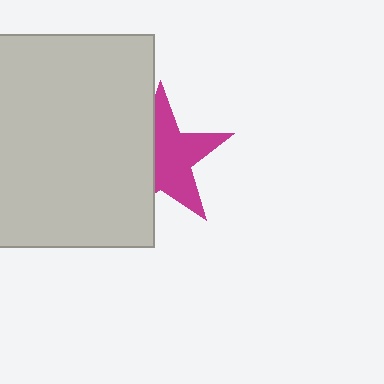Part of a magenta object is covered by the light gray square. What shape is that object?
It is a star.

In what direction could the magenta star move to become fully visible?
The magenta star could move right. That would shift it out from behind the light gray square entirely.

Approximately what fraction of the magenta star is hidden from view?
Roughly 42% of the magenta star is hidden behind the light gray square.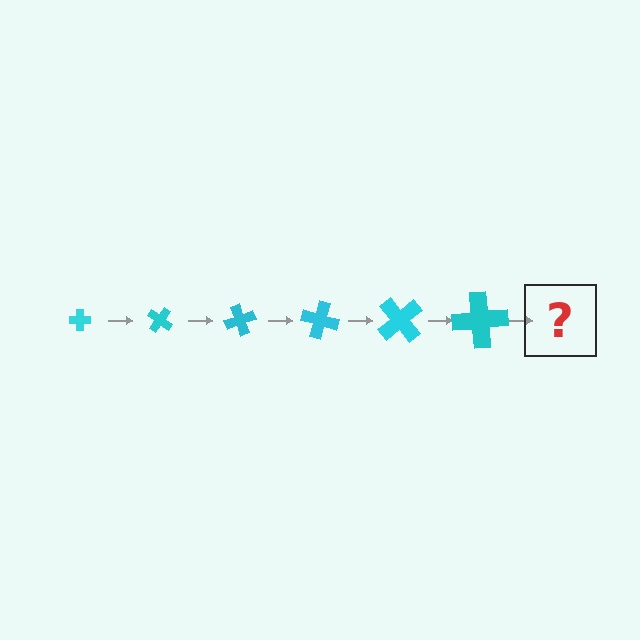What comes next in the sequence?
The next element should be a cross, larger than the previous one and rotated 210 degrees from the start.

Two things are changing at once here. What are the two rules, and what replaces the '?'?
The two rules are that the cross grows larger each step and it rotates 35 degrees each step. The '?' should be a cross, larger than the previous one and rotated 210 degrees from the start.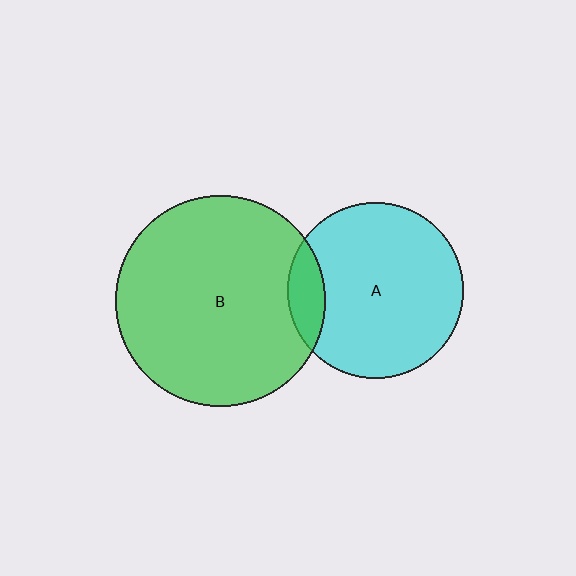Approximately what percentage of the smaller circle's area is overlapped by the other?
Approximately 10%.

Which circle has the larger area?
Circle B (green).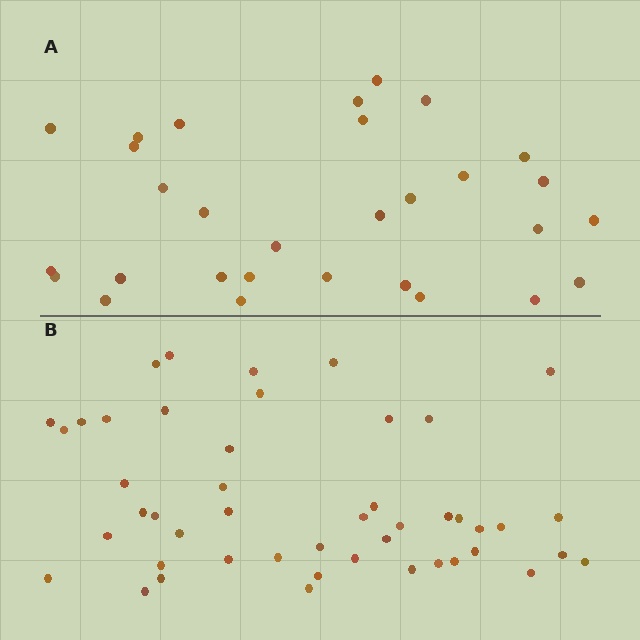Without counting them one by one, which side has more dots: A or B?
Region B (the bottom region) has more dots.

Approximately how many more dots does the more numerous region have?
Region B has approximately 15 more dots than region A.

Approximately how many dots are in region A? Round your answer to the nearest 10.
About 30 dots.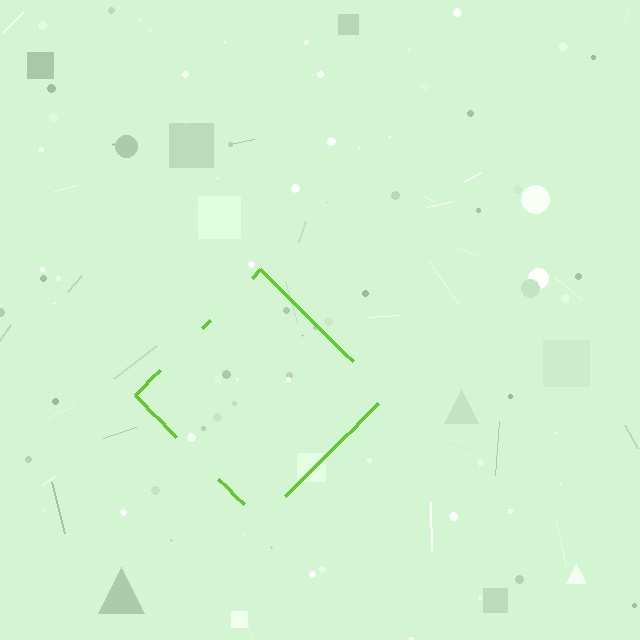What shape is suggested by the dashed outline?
The dashed outline suggests a diamond.